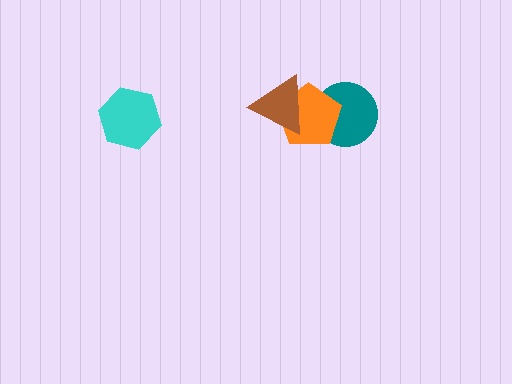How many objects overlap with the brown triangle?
1 object overlaps with the brown triangle.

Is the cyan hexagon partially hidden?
No, no other shape covers it.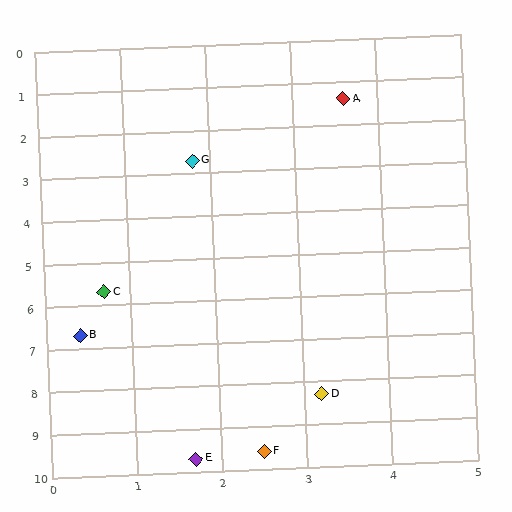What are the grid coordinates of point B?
Point B is at approximately (0.4, 6.7).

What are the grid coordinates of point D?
Point D is at approximately (3.2, 8.3).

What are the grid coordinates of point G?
Point G is at approximately (1.8, 2.7).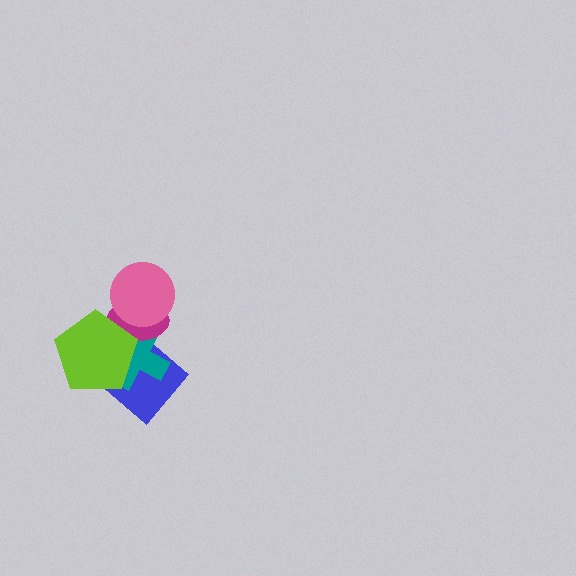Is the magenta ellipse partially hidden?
Yes, it is partially covered by another shape.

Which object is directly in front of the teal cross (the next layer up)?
The magenta ellipse is directly in front of the teal cross.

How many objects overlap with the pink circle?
1 object overlaps with the pink circle.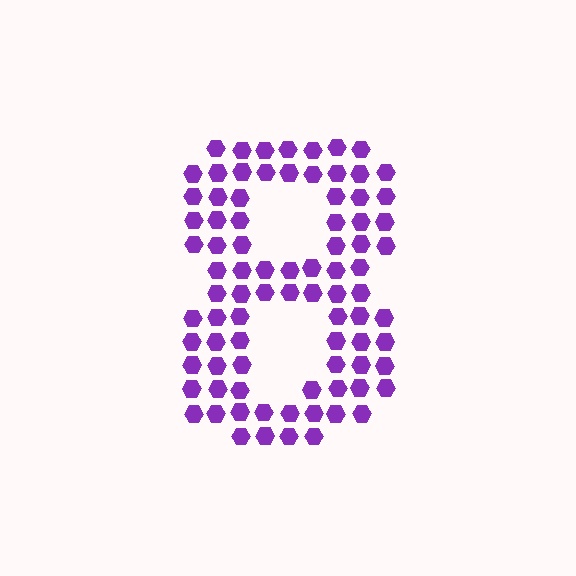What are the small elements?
The small elements are hexagons.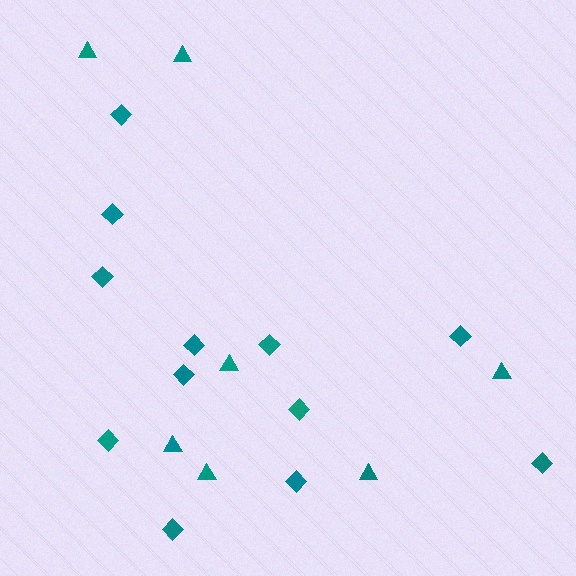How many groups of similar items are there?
There are 2 groups: one group of triangles (7) and one group of diamonds (12).